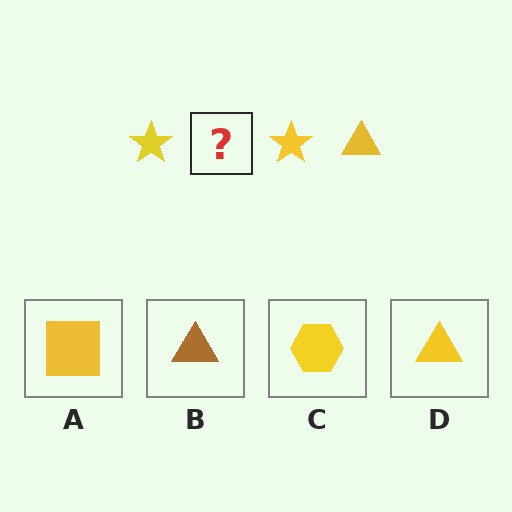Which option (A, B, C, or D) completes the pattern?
D.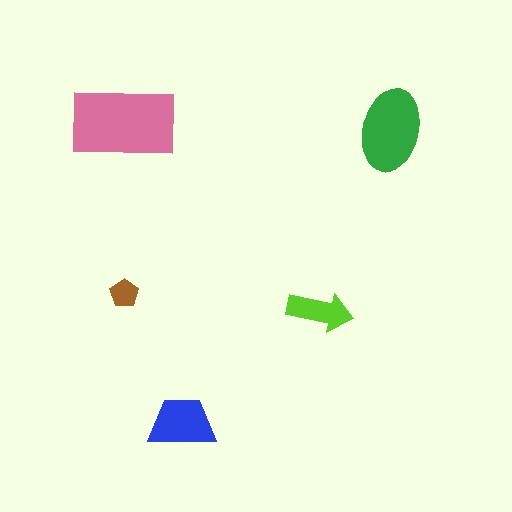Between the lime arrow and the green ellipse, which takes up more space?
The green ellipse.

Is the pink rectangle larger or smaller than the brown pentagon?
Larger.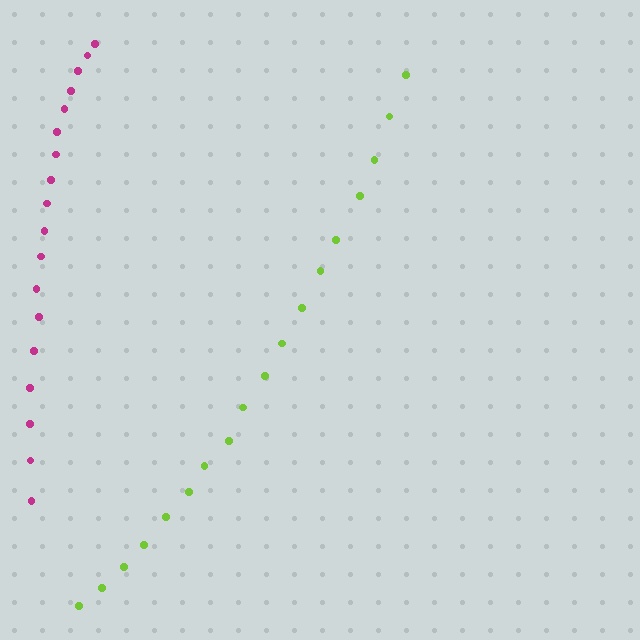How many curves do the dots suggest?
There are 2 distinct paths.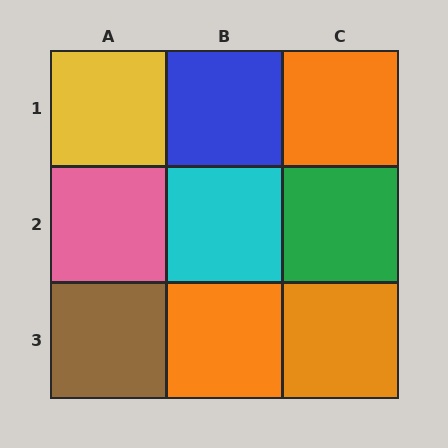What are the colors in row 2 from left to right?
Pink, cyan, green.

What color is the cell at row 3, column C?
Orange.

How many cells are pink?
1 cell is pink.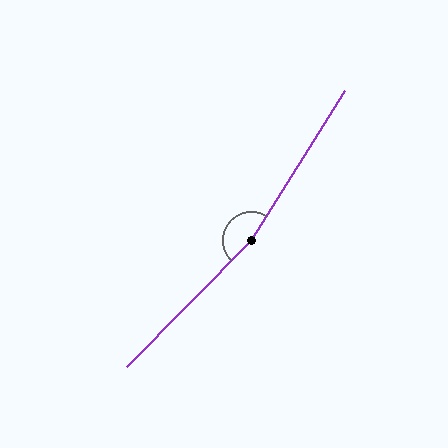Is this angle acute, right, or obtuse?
It is obtuse.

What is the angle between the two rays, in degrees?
Approximately 168 degrees.